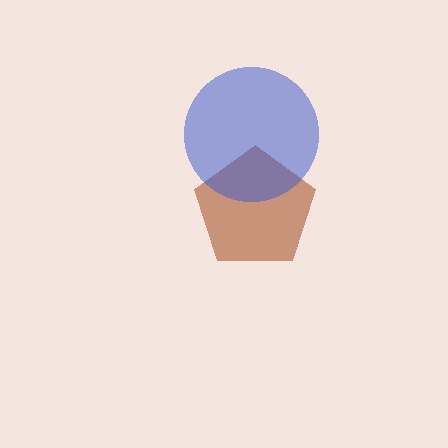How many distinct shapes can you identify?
There are 2 distinct shapes: a brown pentagon, a blue circle.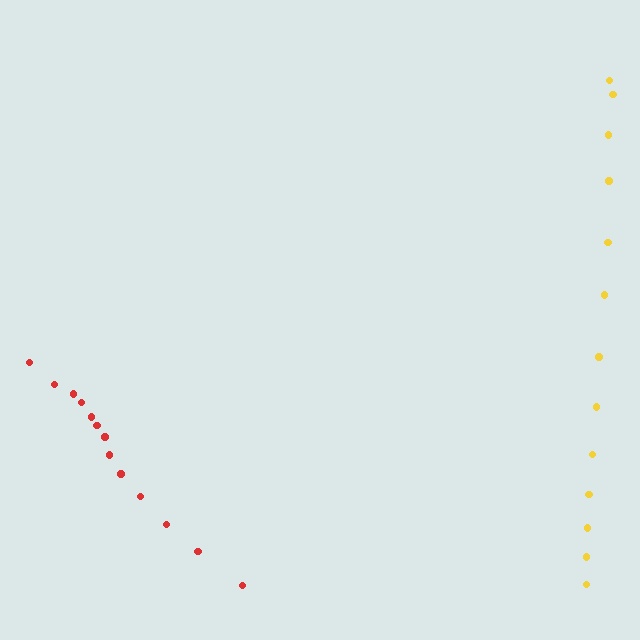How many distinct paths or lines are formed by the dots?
There are 2 distinct paths.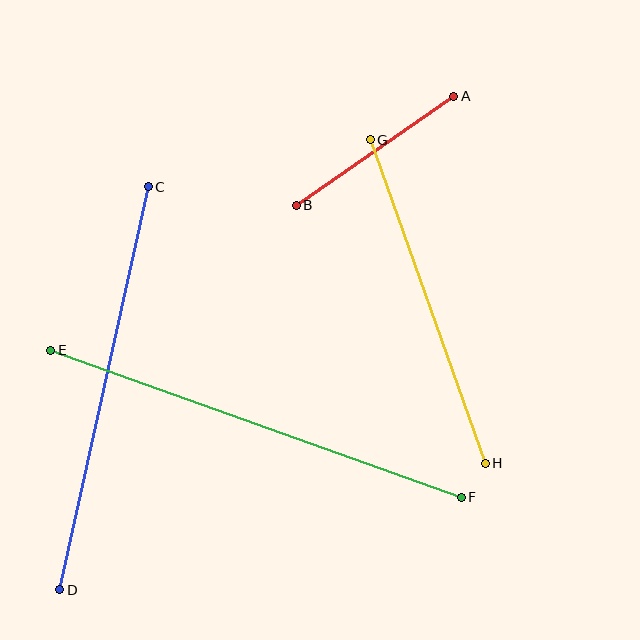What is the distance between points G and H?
The distance is approximately 343 pixels.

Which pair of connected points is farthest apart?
Points E and F are farthest apart.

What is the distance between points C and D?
The distance is approximately 413 pixels.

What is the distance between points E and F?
The distance is approximately 436 pixels.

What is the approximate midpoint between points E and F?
The midpoint is at approximately (256, 424) pixels.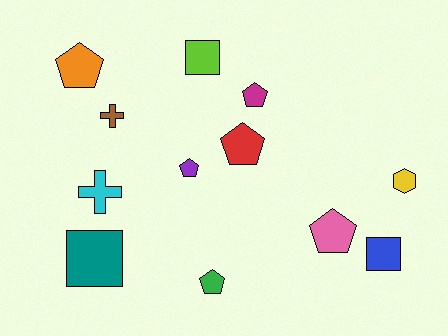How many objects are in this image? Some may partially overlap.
There are 12 objects.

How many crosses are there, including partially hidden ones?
There are 2 crosses.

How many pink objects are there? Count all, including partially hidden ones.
There is 1 pink object.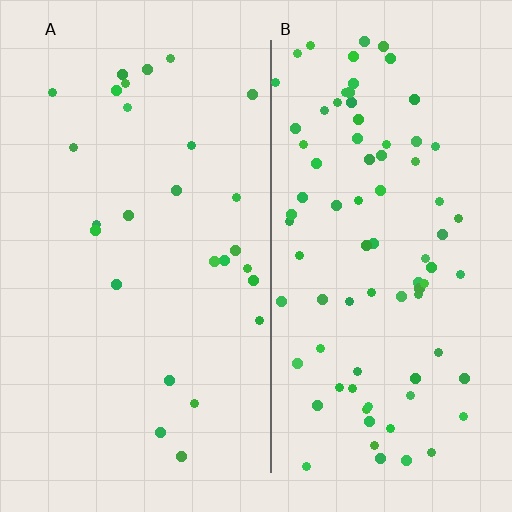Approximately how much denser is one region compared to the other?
Approximately 3.0× — region B over region A.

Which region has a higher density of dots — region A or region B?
B (the right).